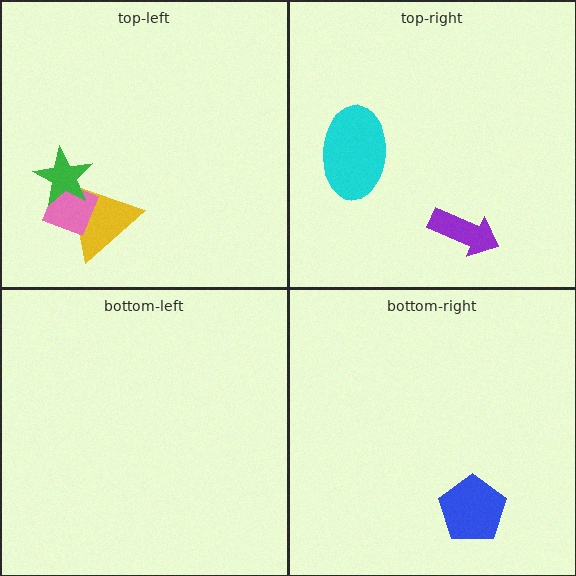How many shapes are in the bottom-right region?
1.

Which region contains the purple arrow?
The top-right region.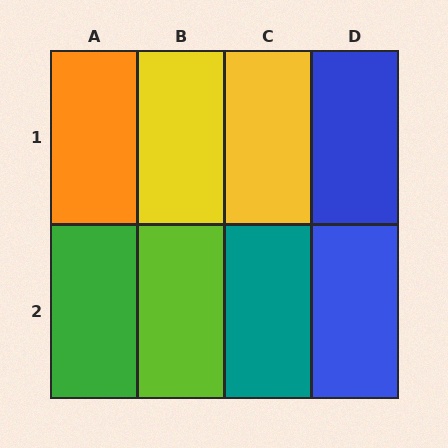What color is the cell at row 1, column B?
Yellow.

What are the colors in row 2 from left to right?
Green, lime, teal, blue.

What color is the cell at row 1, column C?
Yellow.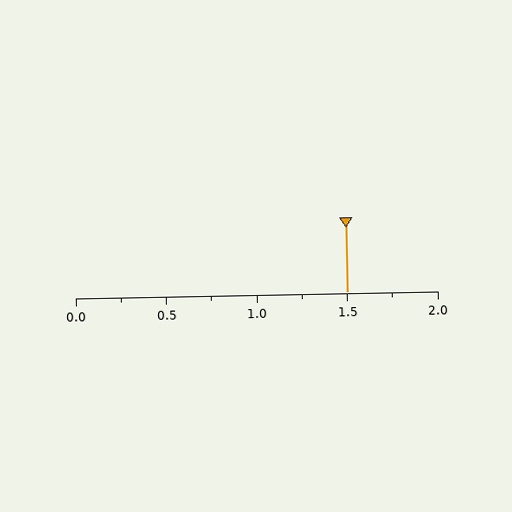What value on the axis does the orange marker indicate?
The marker indicates approximately 1.5.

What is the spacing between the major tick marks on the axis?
The major ticks are spaced 0.5 apart.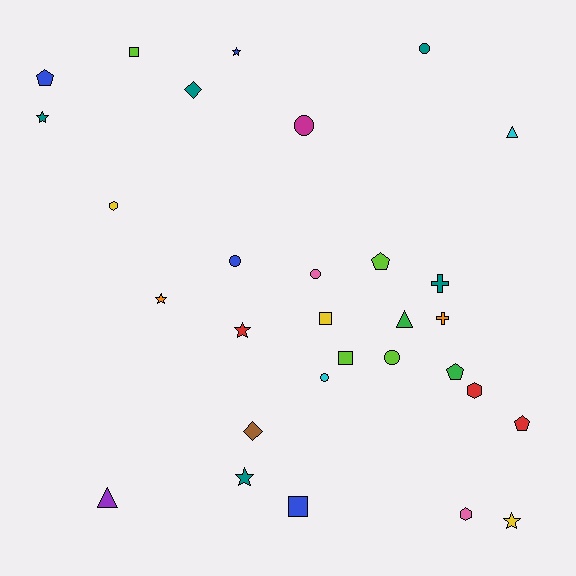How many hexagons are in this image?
There are 3 hexagons.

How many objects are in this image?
There are 30 objects.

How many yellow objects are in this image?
There are 3 yellow objects.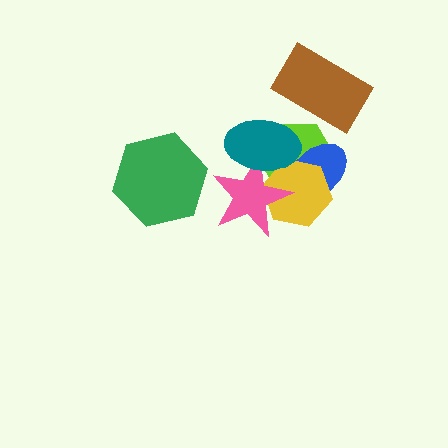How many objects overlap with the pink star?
4 objects overlap with the pink star.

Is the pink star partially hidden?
Yes, it is partially covered by another shape.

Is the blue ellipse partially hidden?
Yes, it is partially covered by another shape.